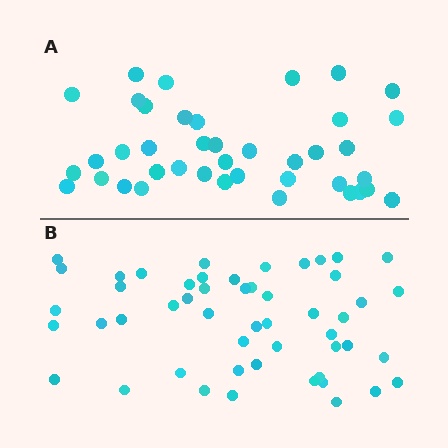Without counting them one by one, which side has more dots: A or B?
Region B (the bottom region) has more dots.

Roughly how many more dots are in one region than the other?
Region B has roughly 12 or so more dots than region A.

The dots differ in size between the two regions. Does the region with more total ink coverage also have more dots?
No. Region A has more total ink coverage because its dots are larger, but region B actually contains more individual dots. Total area can be misleading — the number of items is what matters here.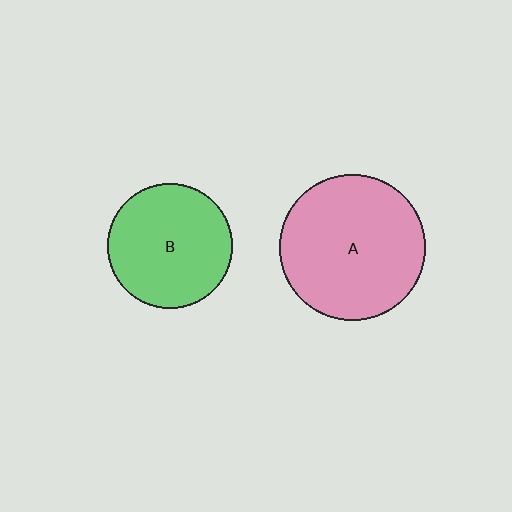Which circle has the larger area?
Circle A (pink).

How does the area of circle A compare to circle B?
Approximately 1.4 times.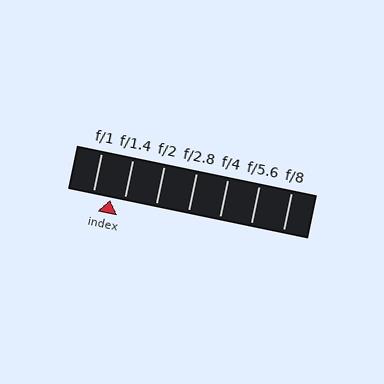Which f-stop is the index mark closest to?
The index mark is closest to f/1.4.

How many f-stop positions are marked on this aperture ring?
There are 7 f-stop positions marked.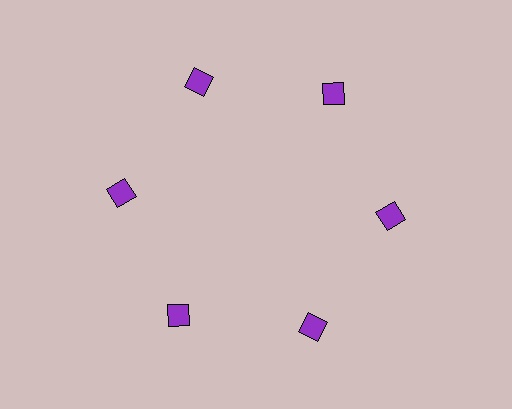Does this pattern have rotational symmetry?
Yes, this pattern has 6-fold rotational symmetry. It looks the same after rotating 60 degrees around the center.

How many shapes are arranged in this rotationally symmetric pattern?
There are 6 shapes, arranged in 6 groups of 1.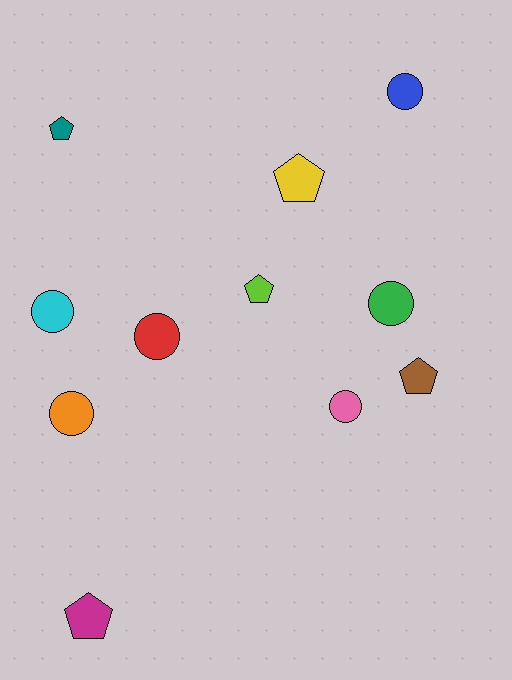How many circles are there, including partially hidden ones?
There are 6 circles.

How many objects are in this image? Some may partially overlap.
There are 11 objects.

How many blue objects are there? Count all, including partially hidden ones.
There is 1 blue object.